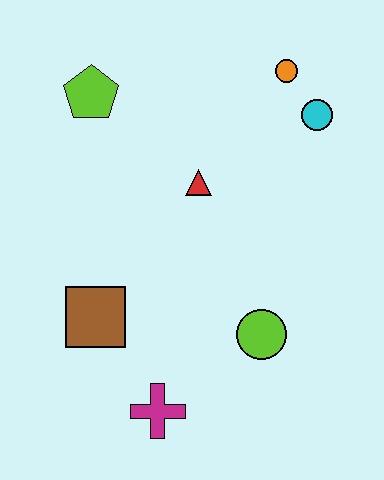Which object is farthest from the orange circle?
The magenta cross is farthest from the orange circle.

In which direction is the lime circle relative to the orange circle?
The lime circle is below the orange circle.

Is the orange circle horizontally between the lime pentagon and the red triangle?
No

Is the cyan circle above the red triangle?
Yes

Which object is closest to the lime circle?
The magenta cross is closest to the lime circle.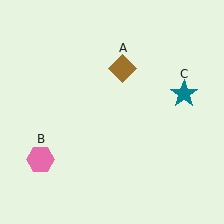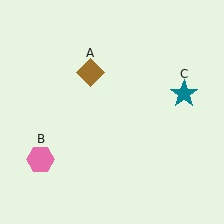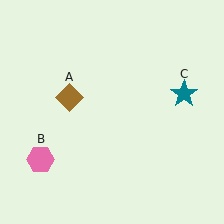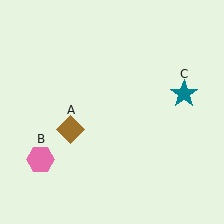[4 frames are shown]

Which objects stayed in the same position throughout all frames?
Pink hexagon (object B) and teal star (object C) remained stationary.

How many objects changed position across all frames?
1 object changed position: brown diamond (object A).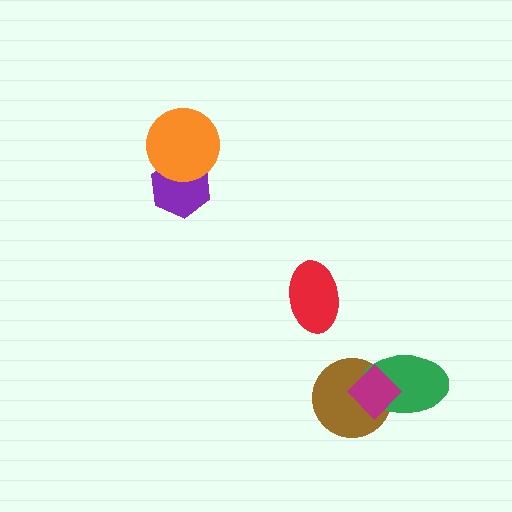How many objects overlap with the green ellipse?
2 objects overlap with the green ellipse.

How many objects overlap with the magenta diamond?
2 objects overlap with the magenta diamond.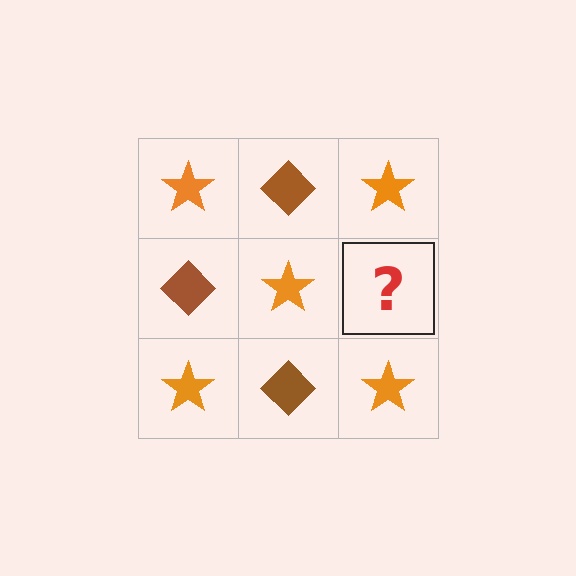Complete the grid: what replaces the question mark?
The question mark should be replaced with a brown diamond.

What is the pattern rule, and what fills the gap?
The rule is that it alternates orange star and brown diamond in a checkerboard pattern. The gap should be filled with a brown diamond.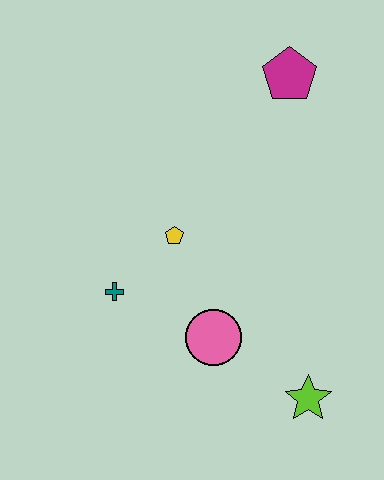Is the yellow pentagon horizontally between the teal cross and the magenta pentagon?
Yes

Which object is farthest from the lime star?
The magenta pentagon is farthest from the lime star.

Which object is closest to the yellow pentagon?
The teal cross is closest to the yellow pentagon.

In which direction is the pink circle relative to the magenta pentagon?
The pink circle is below the magenta pentagon.